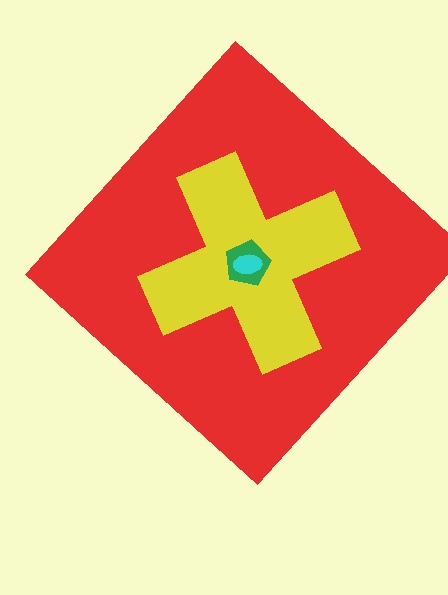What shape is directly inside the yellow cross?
The green pentagon.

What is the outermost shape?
The red diamond.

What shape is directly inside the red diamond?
The yellow cross.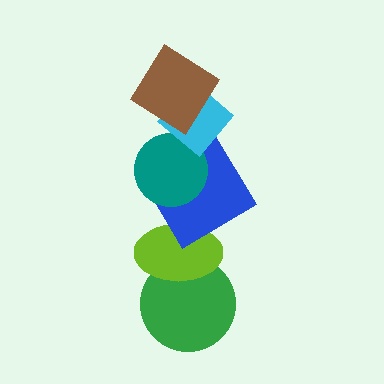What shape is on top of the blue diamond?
The teal circle is on top of the blue diamond.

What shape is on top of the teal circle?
The cyan diamond is on top of the teal circle.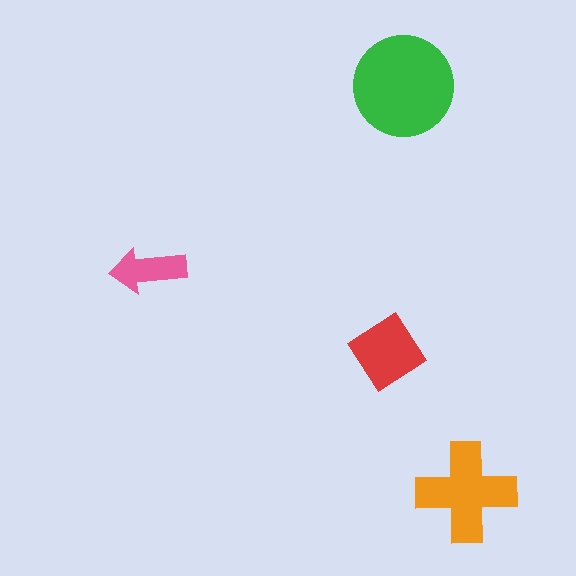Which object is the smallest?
The pink arrow.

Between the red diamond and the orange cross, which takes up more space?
The orange cross.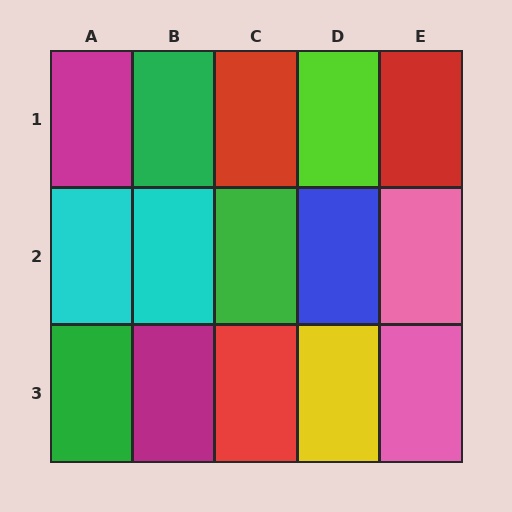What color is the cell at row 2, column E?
Pink.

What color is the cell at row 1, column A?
Magenta.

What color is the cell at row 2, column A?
Cyan.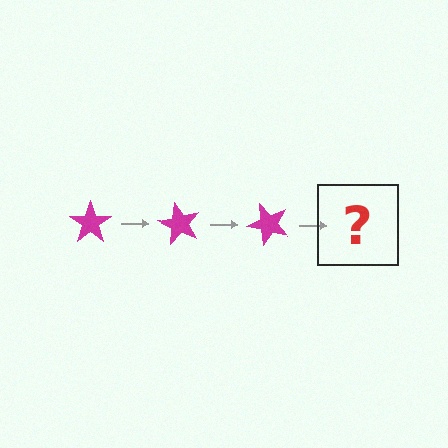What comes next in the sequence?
The next element should be a magenta star rotated 180 degrees.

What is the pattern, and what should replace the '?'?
The pattern is that the star rotates 60 degrees each step. The '?' should be a magenta star rotated 180 degrees.